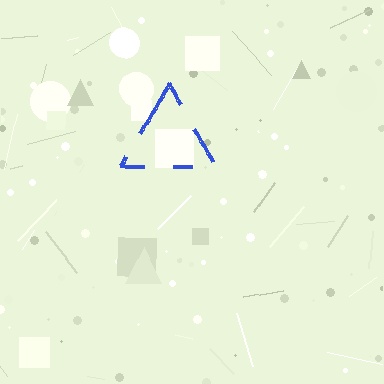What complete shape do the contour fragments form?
The contour fragments form a triangle.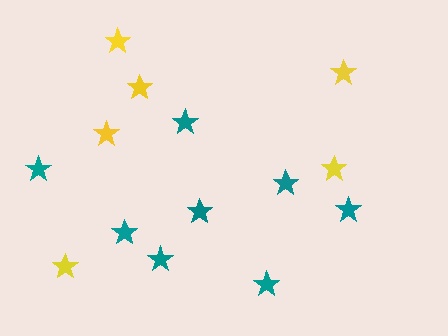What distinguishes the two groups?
There are 2 groups: one group of yellow stars (6) and one group of teal stars (8).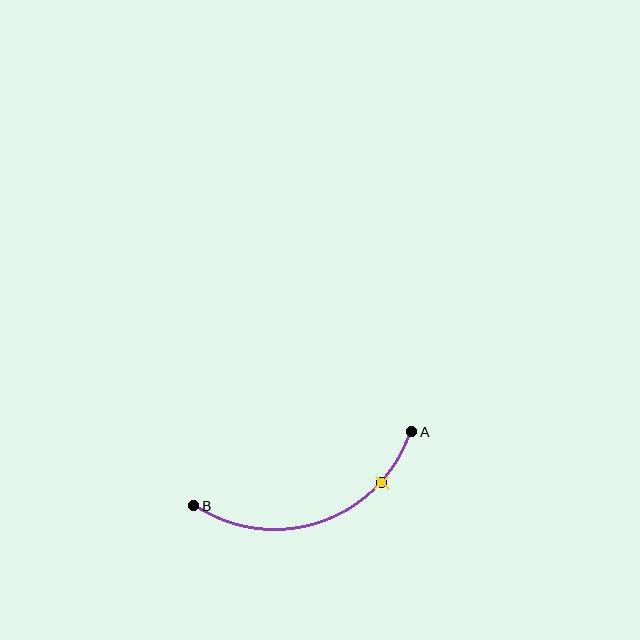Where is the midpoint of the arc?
The arc midpoint is the point on the curve farthest from the straight line joining A and B. It sits below that line.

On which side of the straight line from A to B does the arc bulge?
The arc bulges below the straight line connecting A and B.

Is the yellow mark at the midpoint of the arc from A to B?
No. The yellow mark lies on the arc but is closer to endpoint A. The arc midpoint would be at the point on the curve equidistant along the arc from both A and B.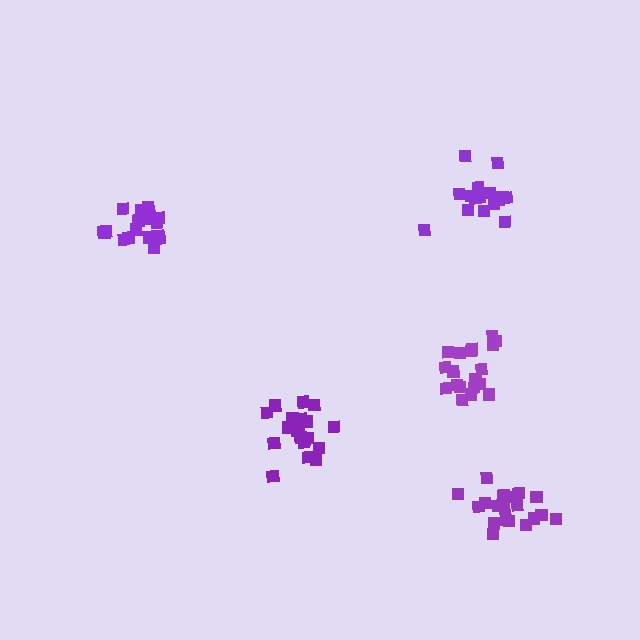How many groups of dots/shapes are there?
There are 5 groups.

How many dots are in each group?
Group 1: 21 dots, Group 2: 16 dots, Group 3: 20 dots, Group 4: 19 dots, Group 5: 19 dots (95 total).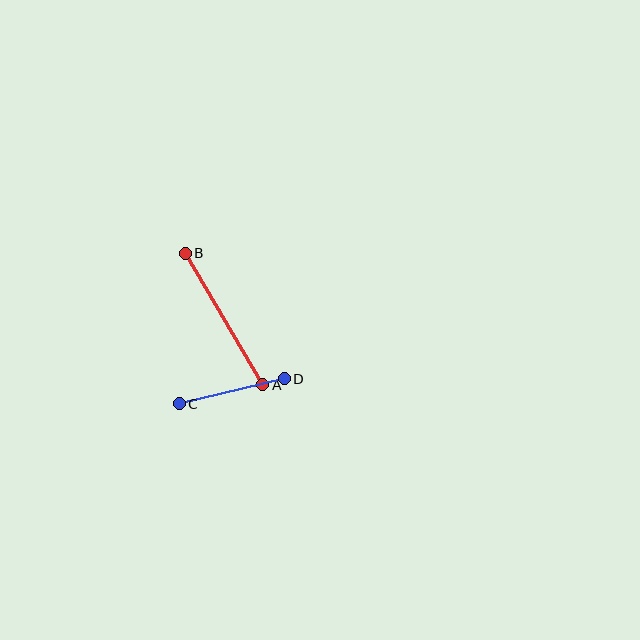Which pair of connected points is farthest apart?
Points A and B are farthest apart.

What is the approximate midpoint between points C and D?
The midpoint is at approximately (232, 391) pixels.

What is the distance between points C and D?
The distance is approximately 108 pixels.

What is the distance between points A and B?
The distance is approximately 153 pixels.